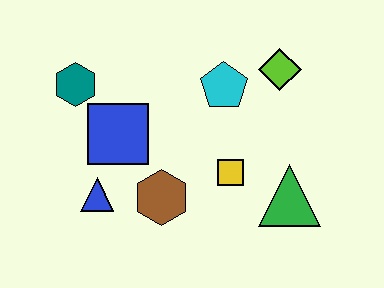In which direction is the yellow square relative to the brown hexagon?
The yellow square is to the right of the brown hexagon.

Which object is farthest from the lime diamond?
The blue triangle is farthest from the lime diamond.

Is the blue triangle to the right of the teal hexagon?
Yes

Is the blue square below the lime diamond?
Yes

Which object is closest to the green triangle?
The yellow square is closest to the green triangle.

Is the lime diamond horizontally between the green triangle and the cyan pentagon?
Yes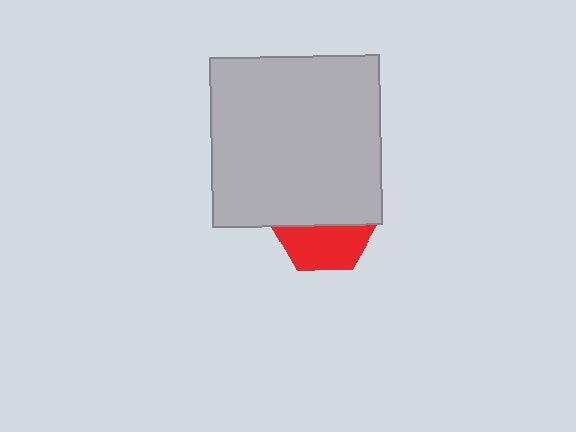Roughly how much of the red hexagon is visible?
A small part of it is visible (roughly 45%).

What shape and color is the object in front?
The object in front is a light gray square.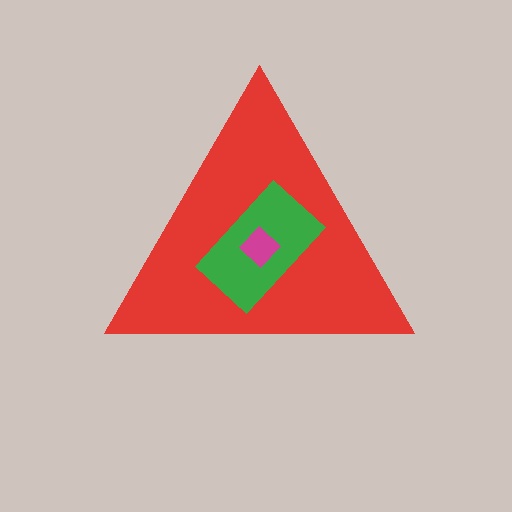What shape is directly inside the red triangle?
The green rectangle.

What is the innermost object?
The magenta diamond.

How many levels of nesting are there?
3.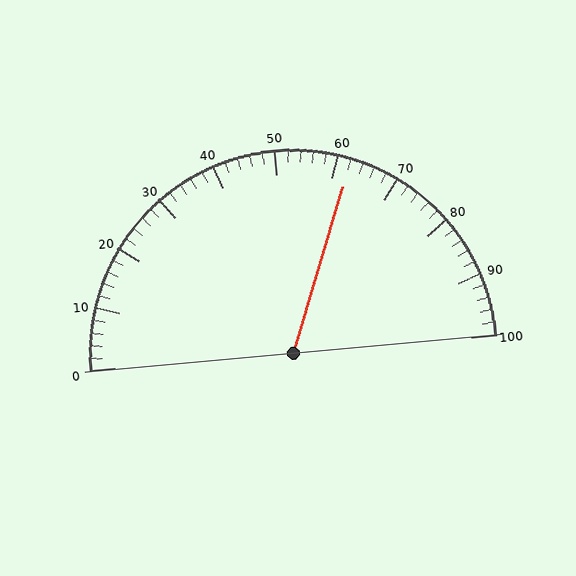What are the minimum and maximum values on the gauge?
The gauge ranges from 0 to 100.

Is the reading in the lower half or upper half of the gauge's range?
The reading is in the upper half of the range (0 to 100).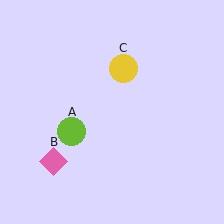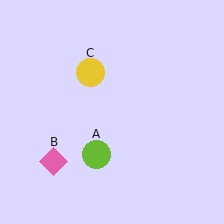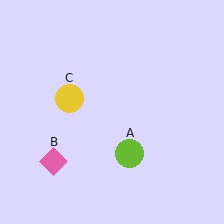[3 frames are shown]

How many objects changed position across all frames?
2 objects changed position: lime circle (object A), yellow circle (object C).